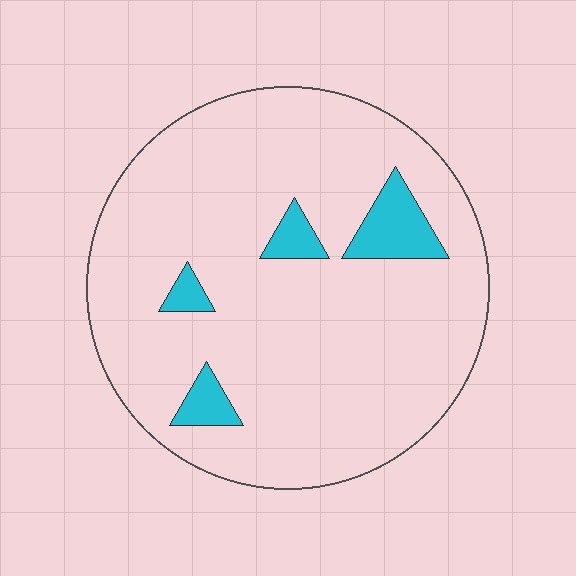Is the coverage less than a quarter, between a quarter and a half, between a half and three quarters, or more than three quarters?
Less than a quarter.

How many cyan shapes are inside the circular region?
4.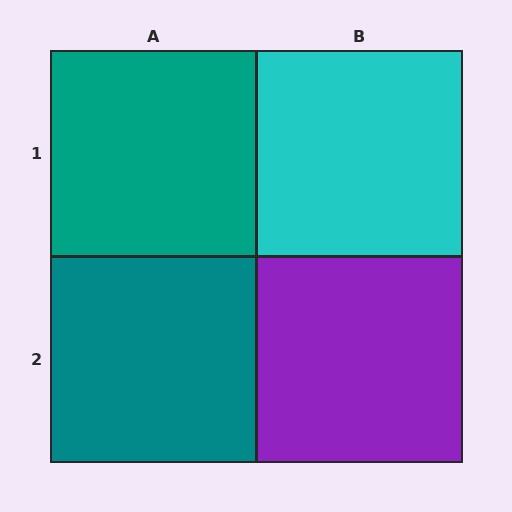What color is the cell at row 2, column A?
Teal.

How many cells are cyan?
1 cell is cyan.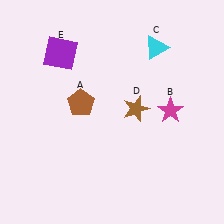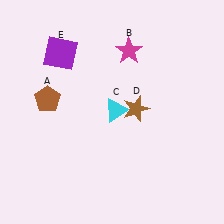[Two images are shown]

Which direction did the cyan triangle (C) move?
The cyan triangle (C) moved down.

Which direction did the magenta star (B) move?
The magenta star (B) moved up.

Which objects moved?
The objects that moved are: the brown pentagon (A), the magenta star (B), the cyan triangle (C).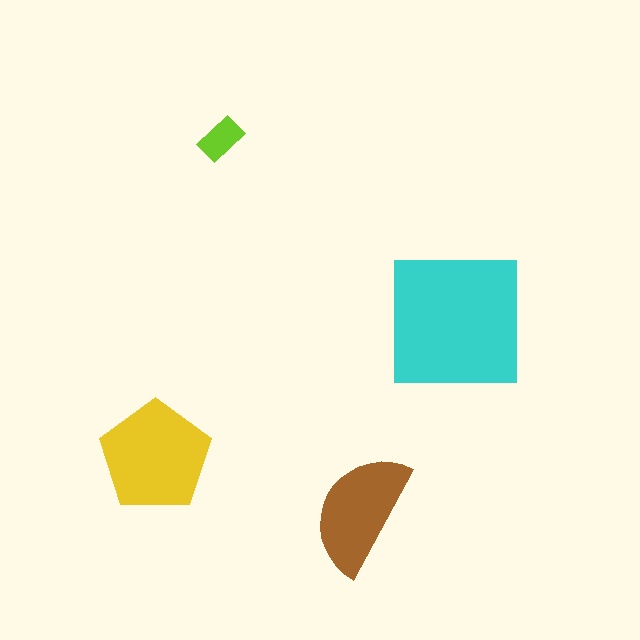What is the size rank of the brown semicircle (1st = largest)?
3rd.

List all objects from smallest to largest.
The lime rectangle, the brown semicircle, the yellow pentagon, the cyan square.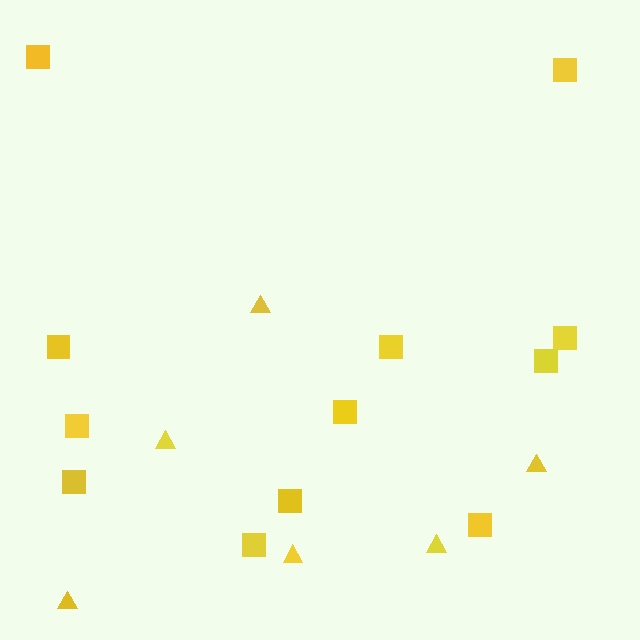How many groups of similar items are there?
There are 2 groups: one group of triangles (6) and one group of squares (12).